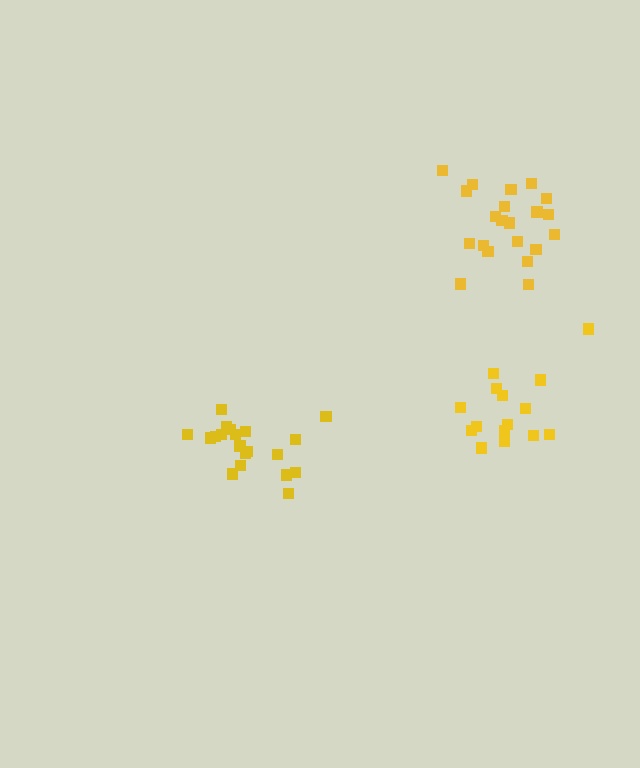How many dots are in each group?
Group 1: 15 dots, Group 2: 20 dots, Group 3: 21 dots (56 total).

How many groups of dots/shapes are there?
There are 3 groups.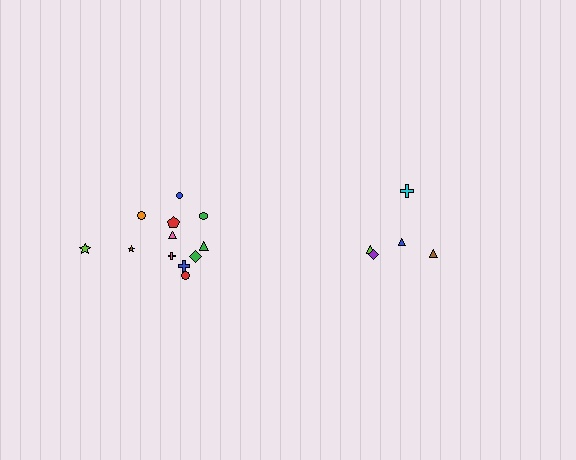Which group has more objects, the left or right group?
The left group.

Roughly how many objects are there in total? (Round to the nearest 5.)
Roughly 15 objects in total.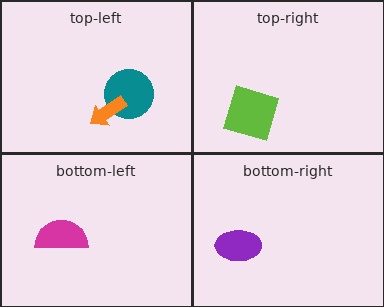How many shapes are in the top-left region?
2.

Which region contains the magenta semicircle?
The bottom-left region.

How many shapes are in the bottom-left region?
1.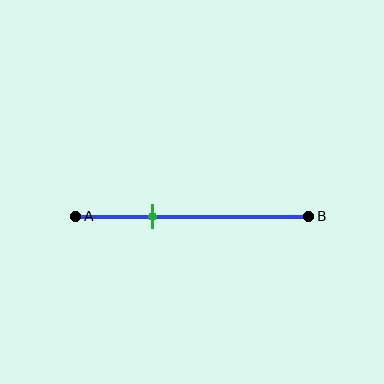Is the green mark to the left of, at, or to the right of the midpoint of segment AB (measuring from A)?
The green mark is to the left of the midpoint of segment AB.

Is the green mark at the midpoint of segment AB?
No, the mark is at about 35% from A, not at the 50% midpoint.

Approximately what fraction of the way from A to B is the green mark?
The green mark is approximately 35% of the way from A to B.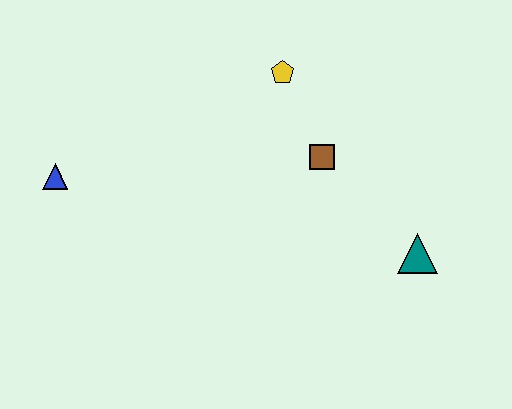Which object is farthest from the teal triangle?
The blue triangle is farthest from the teal triangle.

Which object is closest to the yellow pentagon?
The brown square is closest to the yellow pentagon.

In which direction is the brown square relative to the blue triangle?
The brown square is to the right of the blue triangle.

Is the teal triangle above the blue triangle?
No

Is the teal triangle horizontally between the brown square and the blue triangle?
No